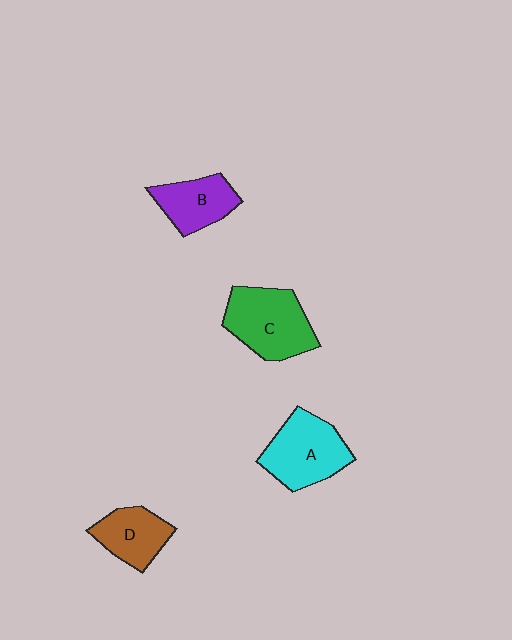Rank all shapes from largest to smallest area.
From largest to smallest: C (green), A (cyan), B (purple), D (brown).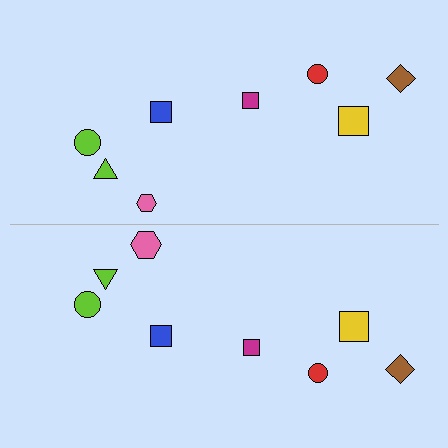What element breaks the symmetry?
The pink hexagon on the bottom side has a different size than its mirror counterpart.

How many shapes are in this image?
There are 16 shapes in this image.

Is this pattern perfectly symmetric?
No, the pattern is not perfectly symmetric. The pink hexagon on the bottom side has a different size than its mirror counterpart.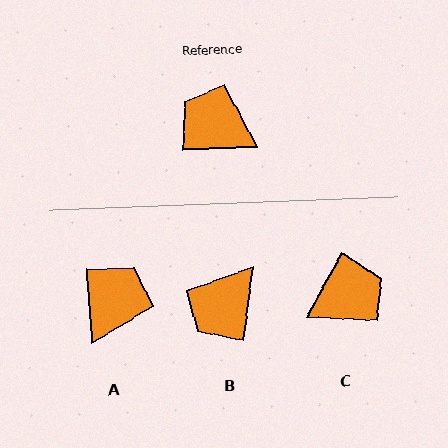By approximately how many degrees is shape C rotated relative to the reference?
Approximately 121 degrees clockwise.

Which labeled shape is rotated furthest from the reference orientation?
C, about 121 degrees away.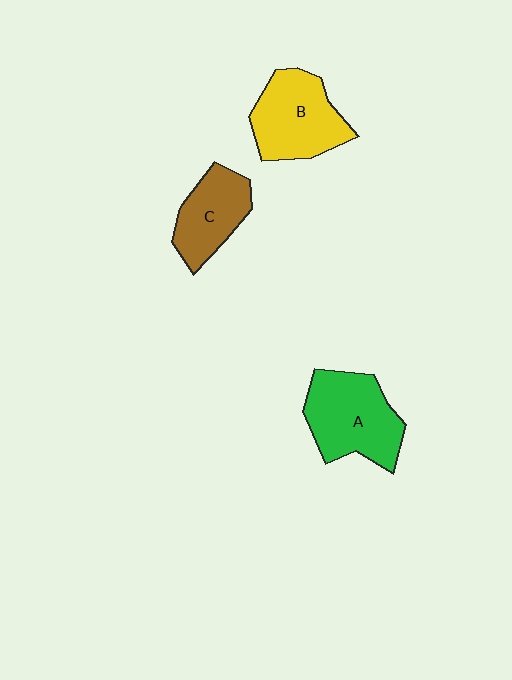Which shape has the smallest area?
Shape C (brown).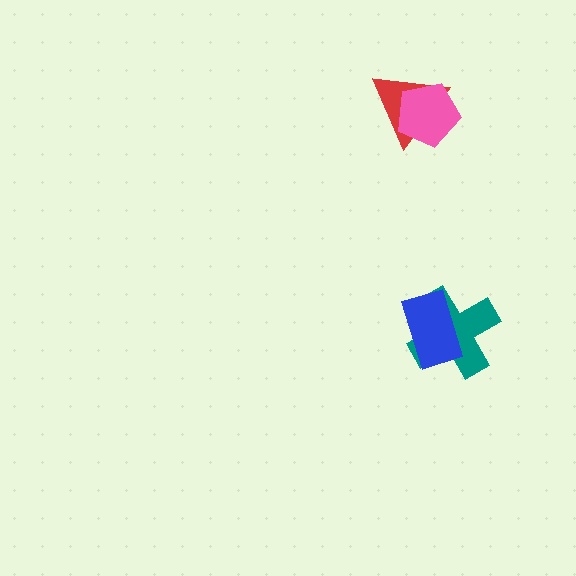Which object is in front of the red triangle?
The pink pentagon is in front of the red triangle.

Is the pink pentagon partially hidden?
No, no other shape covers it.